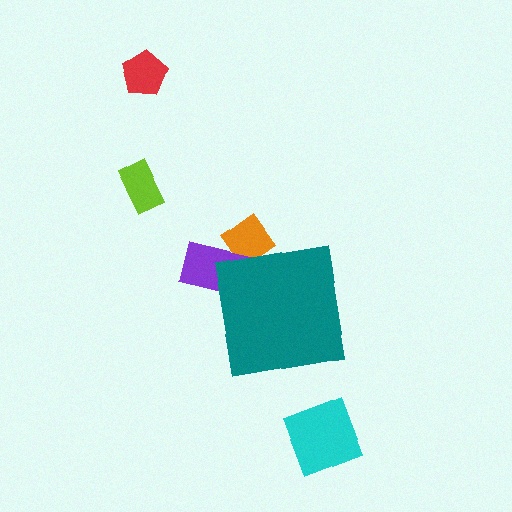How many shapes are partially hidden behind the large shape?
2 shapes are partially hidden.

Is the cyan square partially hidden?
No, the cyan square is fully visible.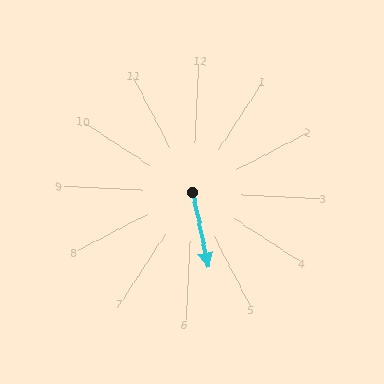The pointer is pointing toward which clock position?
Roughly 5 o'clock.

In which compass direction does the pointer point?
South.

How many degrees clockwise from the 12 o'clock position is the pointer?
Approximately 165 degrees.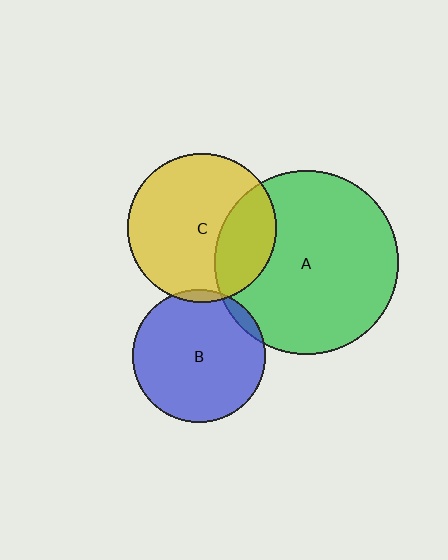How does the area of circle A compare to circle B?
Approximately 1.9 times.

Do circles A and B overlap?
Yes.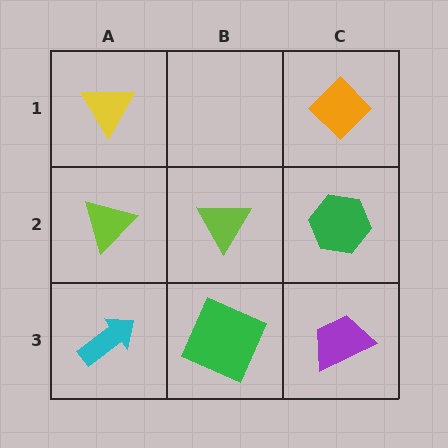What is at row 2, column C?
A green hexagon.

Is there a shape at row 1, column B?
No, that cell is empty.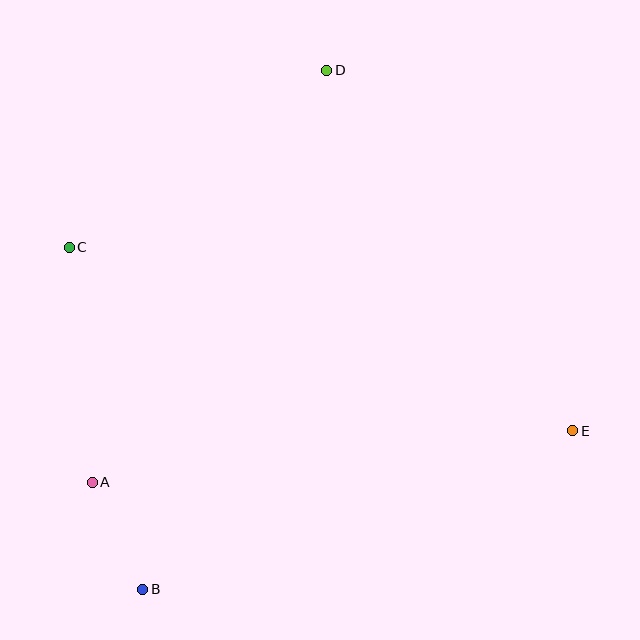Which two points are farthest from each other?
Points B and D are farthest from each other.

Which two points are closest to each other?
Points A and B are closest to each other.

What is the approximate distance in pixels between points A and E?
The distance between A and E is approximately 483 pixels.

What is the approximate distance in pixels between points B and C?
The distance between B and C is approximately 350 pixels.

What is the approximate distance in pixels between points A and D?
The distance between A and D is approximately 474 pixels.